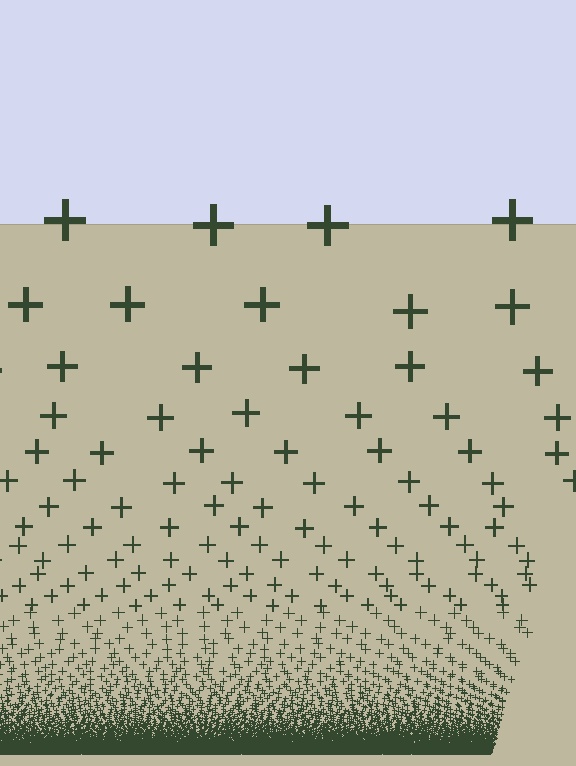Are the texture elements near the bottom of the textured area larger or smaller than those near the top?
Smaller. The gradient is inverted — elements near the bottom are smaller and denser.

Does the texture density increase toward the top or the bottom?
Density increases toward the bottom.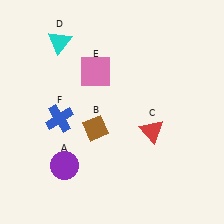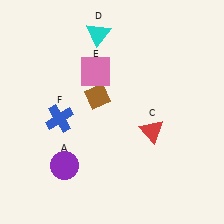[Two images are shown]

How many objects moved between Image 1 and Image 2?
2 objects moved between the two images.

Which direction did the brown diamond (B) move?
The brown diamond (B) moved up.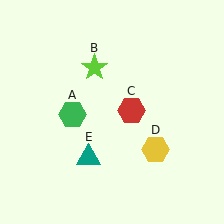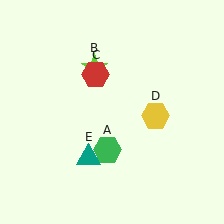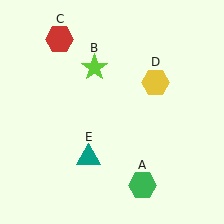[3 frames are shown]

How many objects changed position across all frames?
3 objects changed position: green hexagon (object A), red hexagon (object C), yellow hexagon (object D).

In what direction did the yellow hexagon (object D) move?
The yellow hexagon (object D) moved up.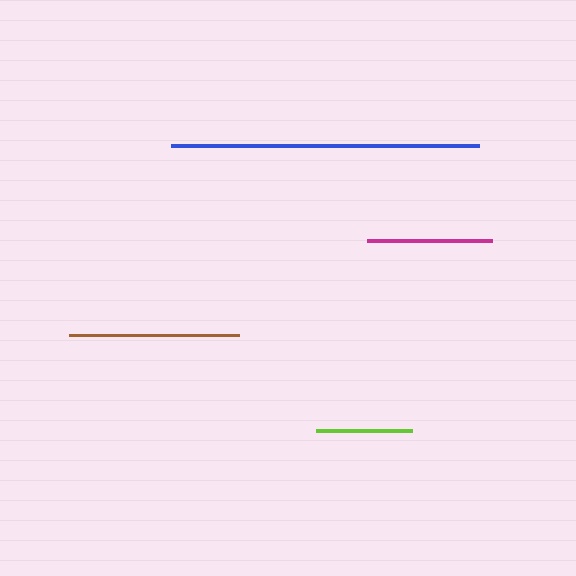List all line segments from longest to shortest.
From longest to shortest: blue, brown, magenta, lime.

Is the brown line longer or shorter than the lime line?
The brown line is longer than the lime line.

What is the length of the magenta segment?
The magenta segment is approximately 124 pixels long.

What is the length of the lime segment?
The lime segment is approximately 96 pixels long.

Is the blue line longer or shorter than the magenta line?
The blue line is longer than the magenta line.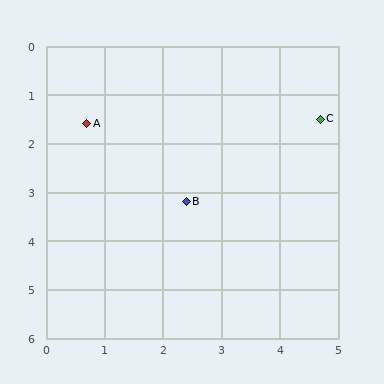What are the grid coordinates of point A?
Point A is at approximately (0.7, 1.6).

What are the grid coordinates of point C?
Point C is at approximately (4.7, 1.5).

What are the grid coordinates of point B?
Point B is at approximately (2.4, 3.2).